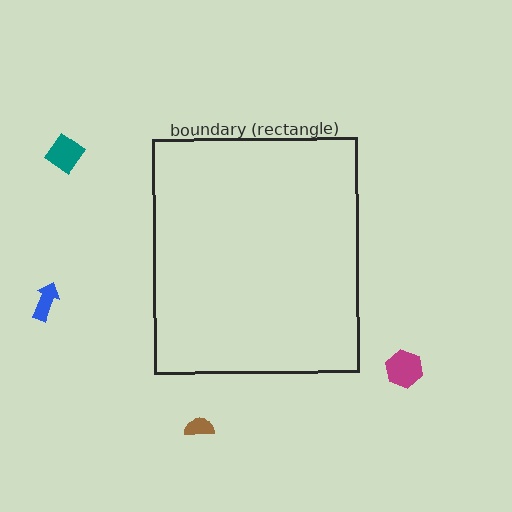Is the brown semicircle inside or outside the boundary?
Outside.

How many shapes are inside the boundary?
0 inside, 4 outside.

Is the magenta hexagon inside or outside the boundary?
Outside.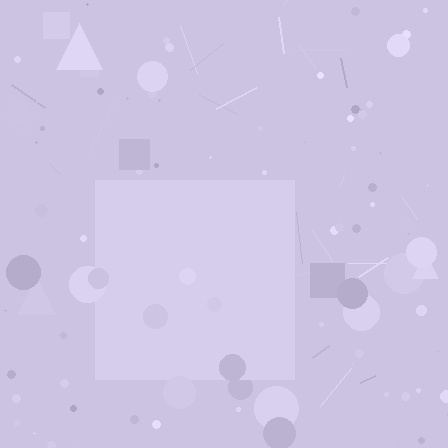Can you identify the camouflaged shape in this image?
The camouflaged shape is a square.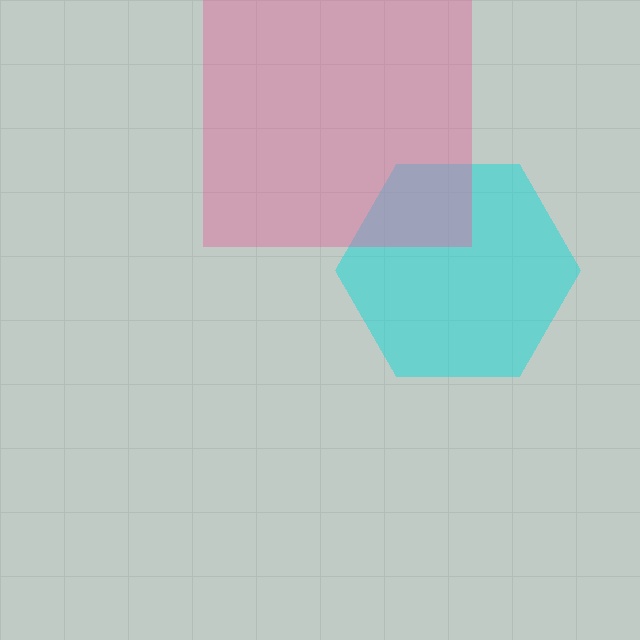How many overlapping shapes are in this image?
There are 2 overlapping shapes in the image.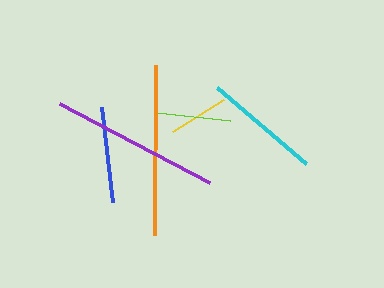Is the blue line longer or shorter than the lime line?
The blue line is longer than the lime line.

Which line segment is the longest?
The orange line is the longest at approximately 170 pixels.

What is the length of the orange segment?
The orange segment is approximately 170 pixels long.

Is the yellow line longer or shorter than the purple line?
The purple line is longer than the yellow line.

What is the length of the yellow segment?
The yellow segment is approximately 60 pixels long.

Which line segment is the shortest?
The yellow line is the shortest at approximately 60 pixels.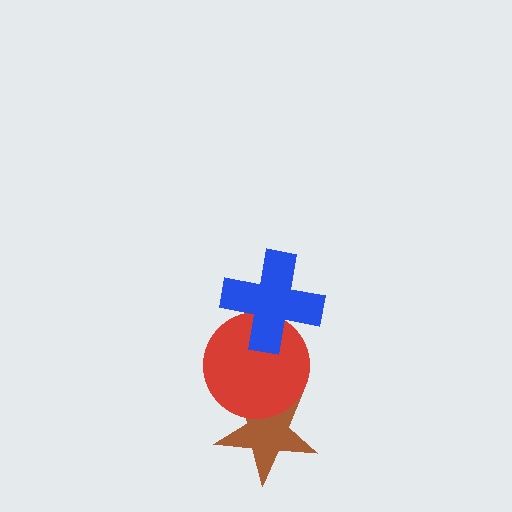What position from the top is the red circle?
The red circle is 2nd from the top.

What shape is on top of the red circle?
The blue cross is on top of the red circle.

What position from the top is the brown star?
The brown star is 3rd from the top.